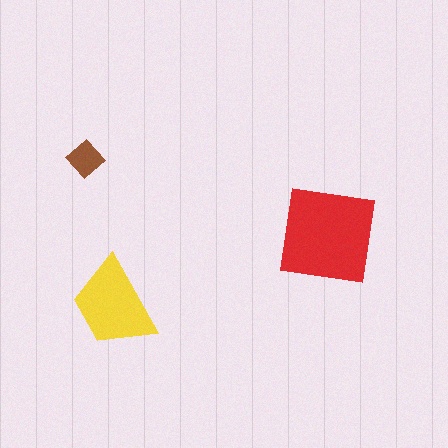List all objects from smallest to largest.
The brown diamond, the yellow trapezoid, the red square.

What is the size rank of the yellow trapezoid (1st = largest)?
2nd.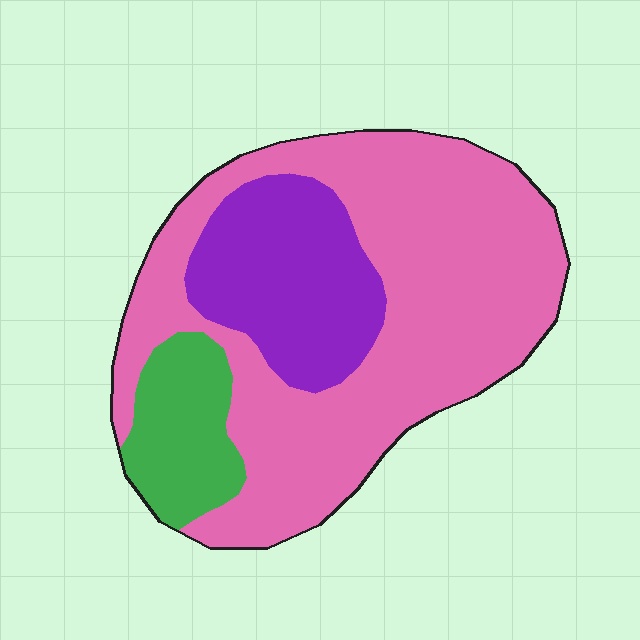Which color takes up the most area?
Pink, at roughly 65%.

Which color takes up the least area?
Green, at roughly 15%.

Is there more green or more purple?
Purple.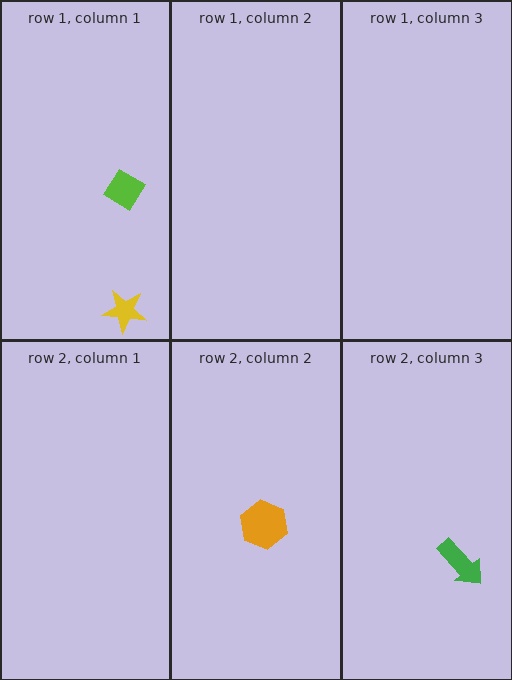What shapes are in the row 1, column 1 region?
The yellow star, the lime diamond.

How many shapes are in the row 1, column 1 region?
2.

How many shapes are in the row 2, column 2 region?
1.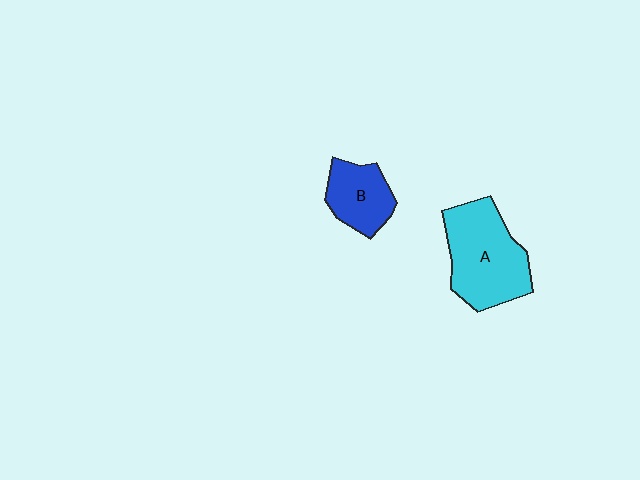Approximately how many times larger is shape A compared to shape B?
Approximately 1.8 times.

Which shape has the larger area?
Shape A (cyan).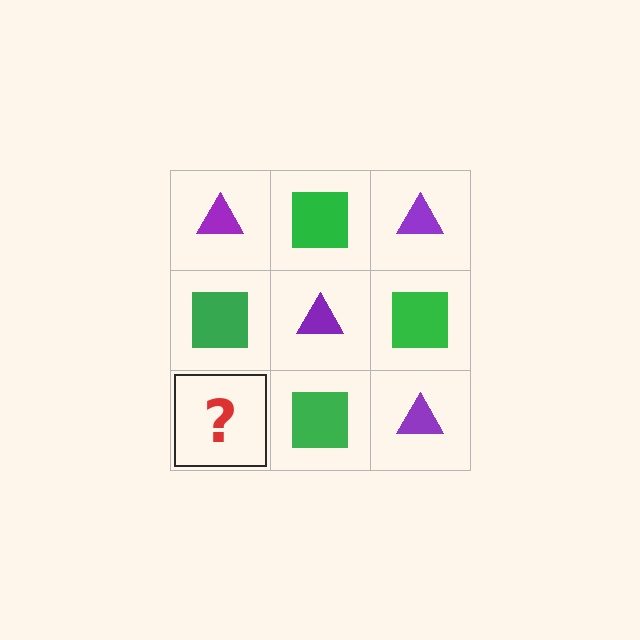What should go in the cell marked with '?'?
The missing cell should contain a purple triangle.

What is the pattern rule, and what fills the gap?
The rule is that it alternates purple triangle and green square in a checkerboard pattern. The gap should be filled with a purple triangle.